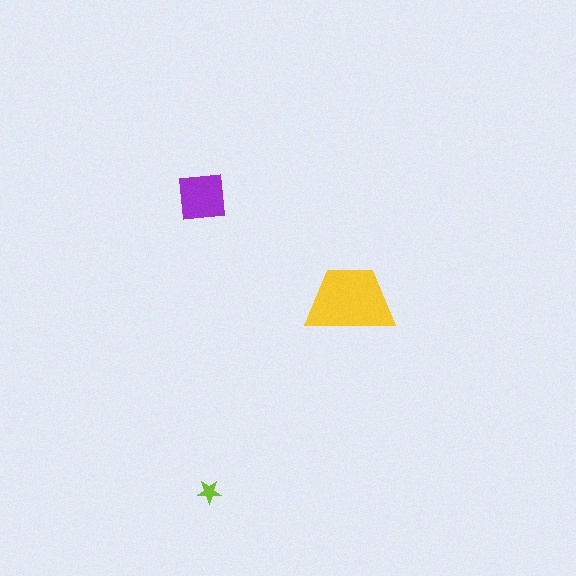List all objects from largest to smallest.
The yellow trapezoid, the purple square, the lime star.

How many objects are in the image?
There are 3 objects in the image.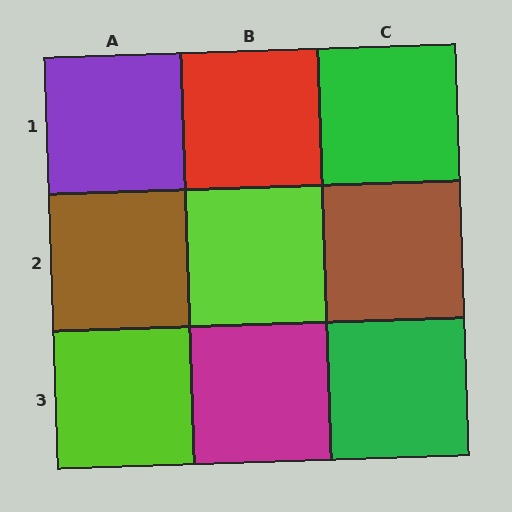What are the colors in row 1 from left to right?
Purple, red, green.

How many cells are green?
2 cells are green.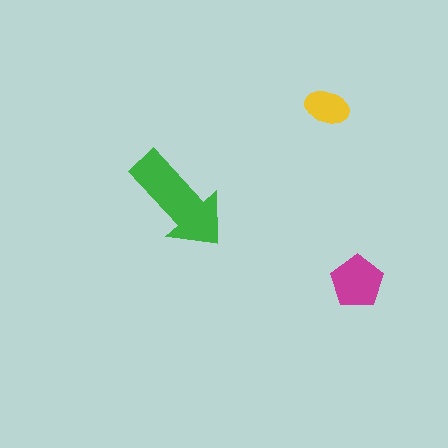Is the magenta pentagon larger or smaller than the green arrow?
Smaller.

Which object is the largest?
The green arrow.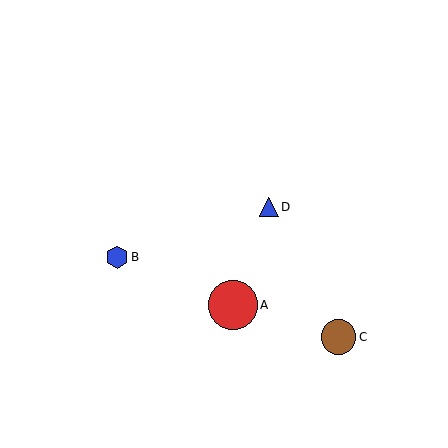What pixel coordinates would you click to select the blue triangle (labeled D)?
Click at (269, 207) to select the blue triangle D.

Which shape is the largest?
The red circle (labeled A) is the largest.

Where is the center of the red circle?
The center of the red circle is at (233, 305).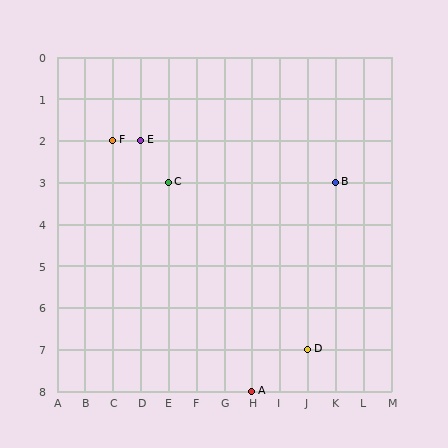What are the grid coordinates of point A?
Point A is at grid coordinates (H, 8).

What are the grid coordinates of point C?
Point C is at grid coordinates (E, 3).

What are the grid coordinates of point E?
Point E is at grid coordinates (D, 2).